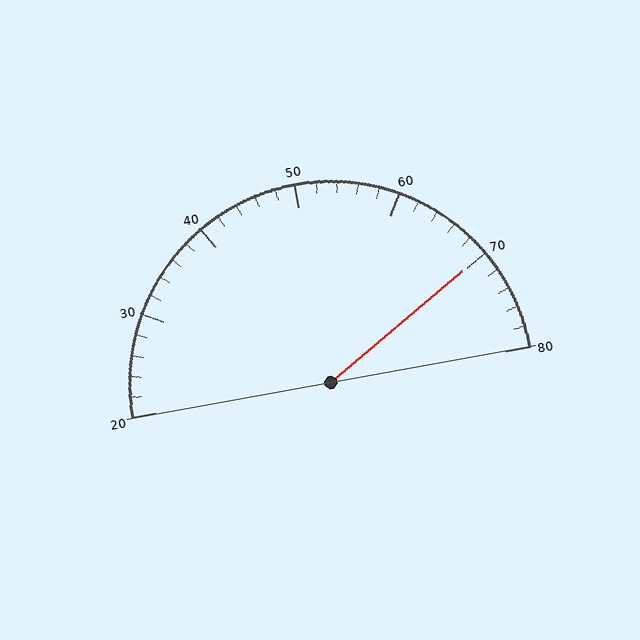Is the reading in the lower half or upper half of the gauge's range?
The reading is in the upper half of the range (20 to 80).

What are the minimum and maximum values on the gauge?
The gauge ranges from 20 to 80.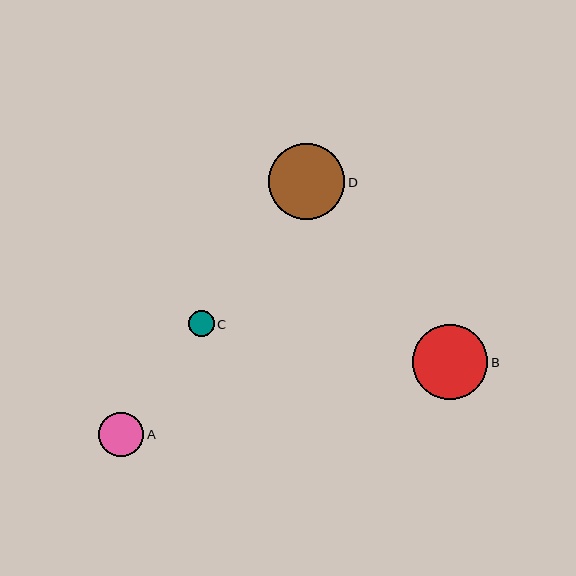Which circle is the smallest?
Circle C is the smallest with a size of approximately 26 pixels.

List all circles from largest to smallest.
From largest to smallest: D, B, A, C.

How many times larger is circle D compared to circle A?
Circle D is approximately 1.7 times the size of circle A.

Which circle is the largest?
Circle D is the largest with a size of approximately 76 pixels.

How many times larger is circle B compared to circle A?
Circle B is approximately 1.7 times the size of circle A.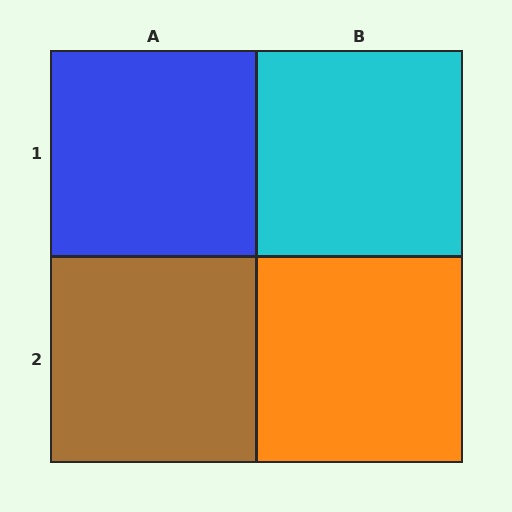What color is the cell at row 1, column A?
Blue.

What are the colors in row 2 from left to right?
Brown, orange.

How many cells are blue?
1 cell is blue.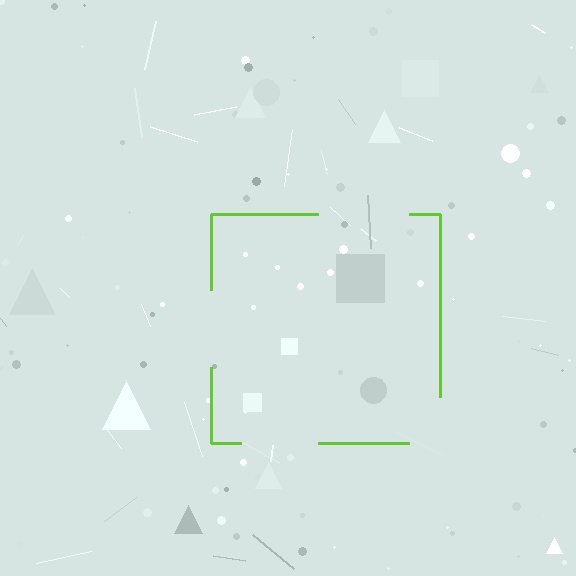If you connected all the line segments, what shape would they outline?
They would outline a square.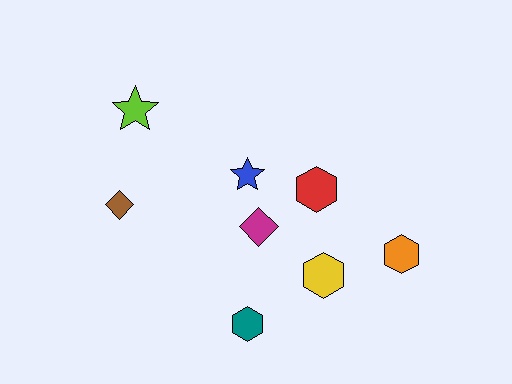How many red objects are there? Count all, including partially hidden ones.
There is 1 red object.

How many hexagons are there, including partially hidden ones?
There are 4 hexagons.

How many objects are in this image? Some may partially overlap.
There are 8 objects.